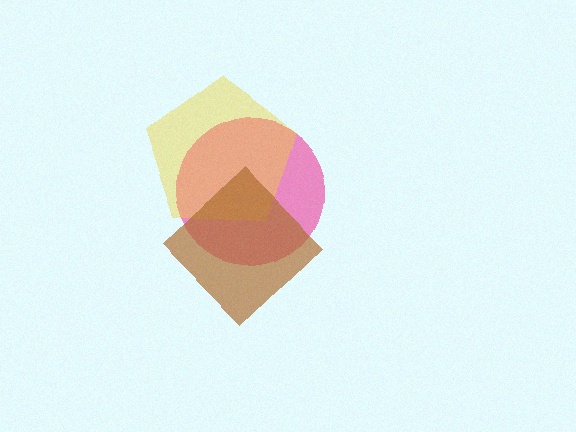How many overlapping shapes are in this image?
There are 3 overlapping shapes in the image.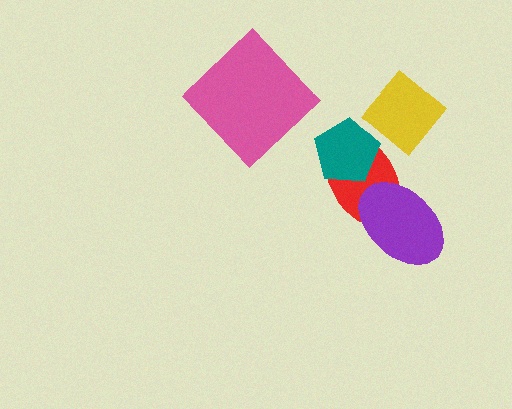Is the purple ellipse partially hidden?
No, no other shape covers it.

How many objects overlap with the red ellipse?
2 objects overlap with the red ellipse.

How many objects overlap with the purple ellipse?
1 object overlaps with the purple ellipse.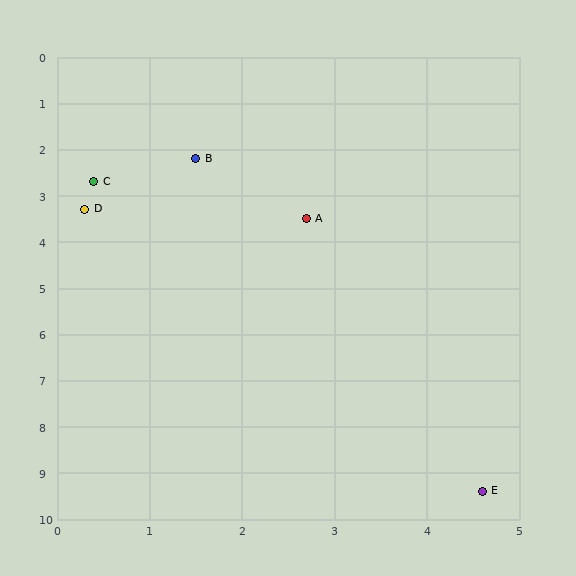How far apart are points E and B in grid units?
Points E and B are about 7.8 grid units apart.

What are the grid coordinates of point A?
Point A is at approximately (2.7, 3.5).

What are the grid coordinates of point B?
Point B is at approximately (1.5, 2.2).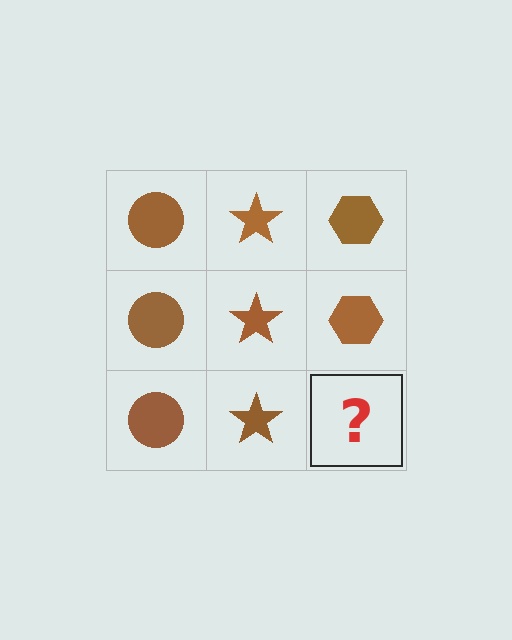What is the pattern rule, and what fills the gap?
The rule is that each column has a consistent shape. The gap should be filled with a brown hexagon.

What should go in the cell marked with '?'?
The missing cell should contain a brown hexagon.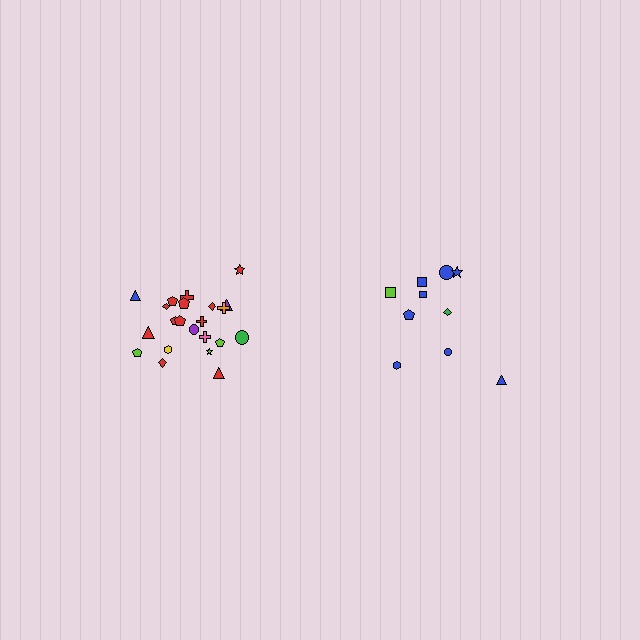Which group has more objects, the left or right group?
The left group.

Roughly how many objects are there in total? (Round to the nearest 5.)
Roughly 30 objects in total.